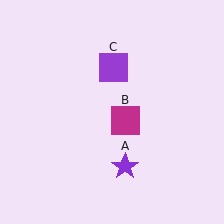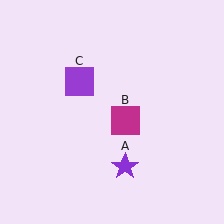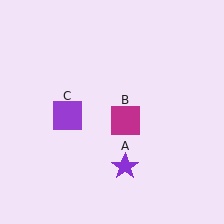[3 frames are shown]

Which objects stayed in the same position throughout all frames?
Purple star (object A) and magenta square (object B) remained stationary.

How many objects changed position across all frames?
1 object changed position: purple square (object C).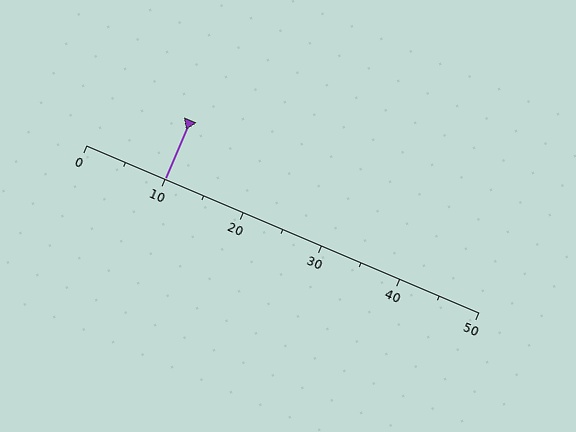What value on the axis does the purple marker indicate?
The marker indicates approximately 10.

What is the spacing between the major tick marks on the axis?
The major ticks are spaced 10 apart.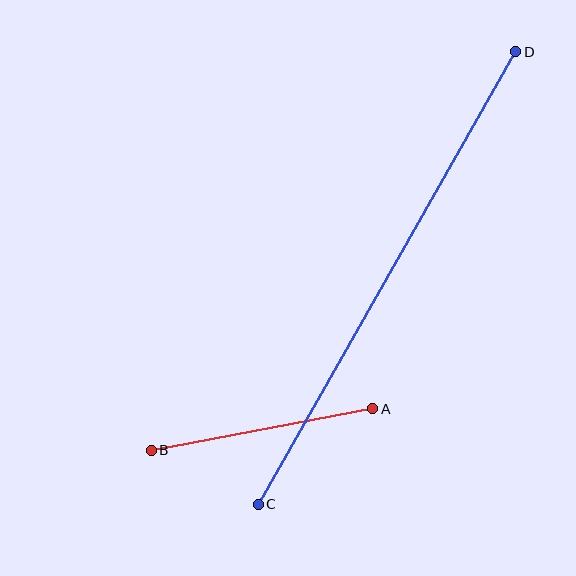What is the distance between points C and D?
The distance is approximately 521 pixels.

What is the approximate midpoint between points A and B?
The midpoint is at approximately (262, 430) pixels.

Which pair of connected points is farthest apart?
Points C and D are farthest apart.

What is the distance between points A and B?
The distance is approximately 225 pixels.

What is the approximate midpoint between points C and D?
The midpoint is at approximately (387, 278) pixels.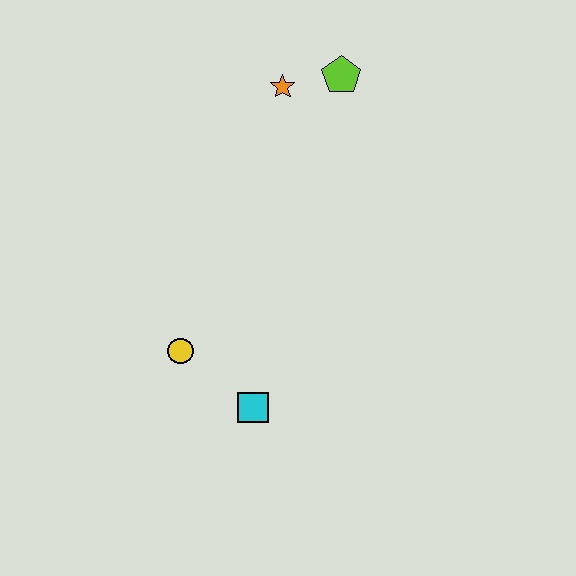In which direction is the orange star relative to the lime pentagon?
The orange star is to the left of the lime pentagon.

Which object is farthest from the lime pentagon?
The cyan square is farthest from the lime pentagon.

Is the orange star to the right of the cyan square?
Yes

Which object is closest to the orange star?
The lime pentagon is closest to the orange star.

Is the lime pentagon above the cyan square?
Yes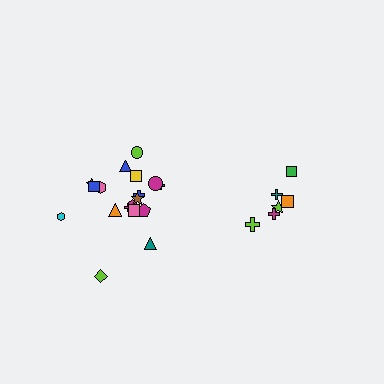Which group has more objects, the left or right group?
The left group.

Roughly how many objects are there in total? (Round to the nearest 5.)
Roughly 25 objects in total.